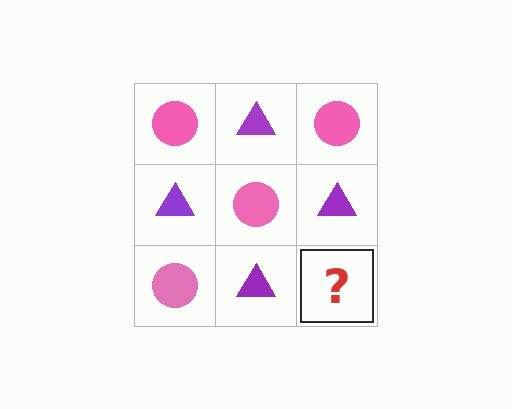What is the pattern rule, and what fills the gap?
The rule is that it alternates pink circle and purple triangle in a checkerboard pattern. The gap should be filled with a pink circle.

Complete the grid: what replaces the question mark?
The question mark should be replaced with a pink circle.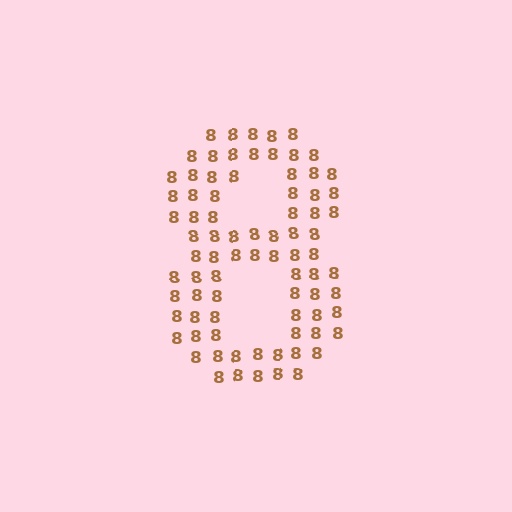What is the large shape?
The large shape is the digit 8.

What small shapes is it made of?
It is made of small digit 8's.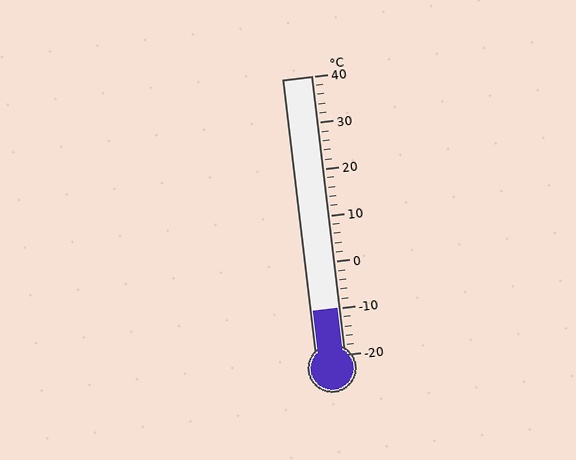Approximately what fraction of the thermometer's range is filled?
The thermometer is filled to approximately 15% of its range.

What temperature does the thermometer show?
The thermometer shows approximately -10°C.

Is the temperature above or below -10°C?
The temperature is at -10°C.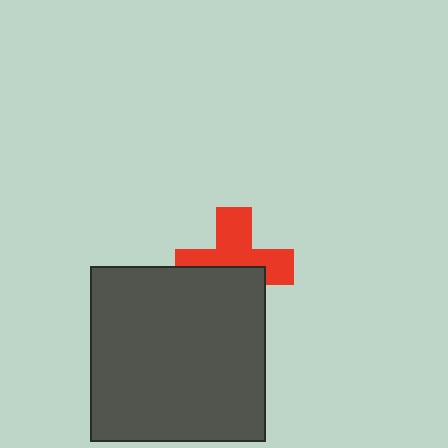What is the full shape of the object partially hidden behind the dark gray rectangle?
The partially hidden object is a red cross.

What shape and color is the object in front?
The object in front is a dark gray rectangle.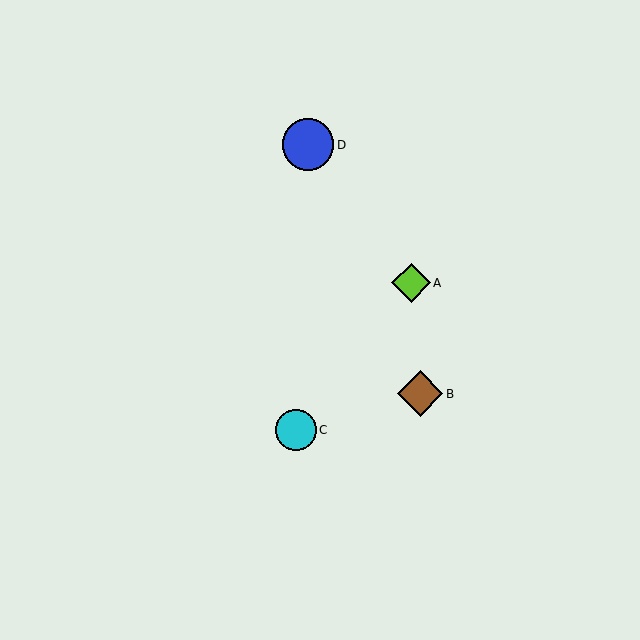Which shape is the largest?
The blue circle (labeled D) is the largest.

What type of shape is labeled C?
Shape C is a cyan circle.